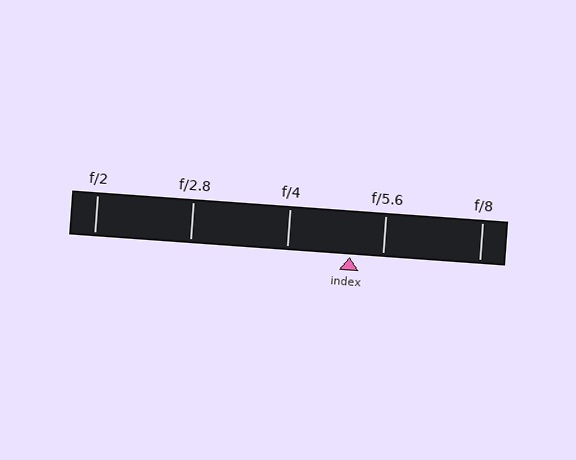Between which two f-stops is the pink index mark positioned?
The index mark is between f/4 and f/5.6.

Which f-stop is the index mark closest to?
The index mark is closest to f/5.6.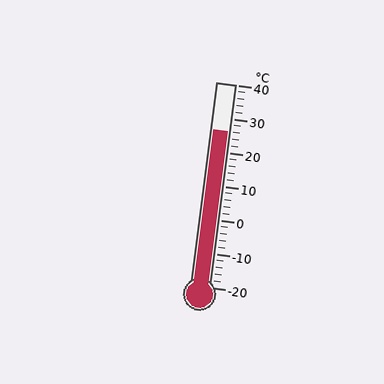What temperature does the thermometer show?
The thermometer shows approximately 26°C.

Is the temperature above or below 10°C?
The temperature is above 10°C.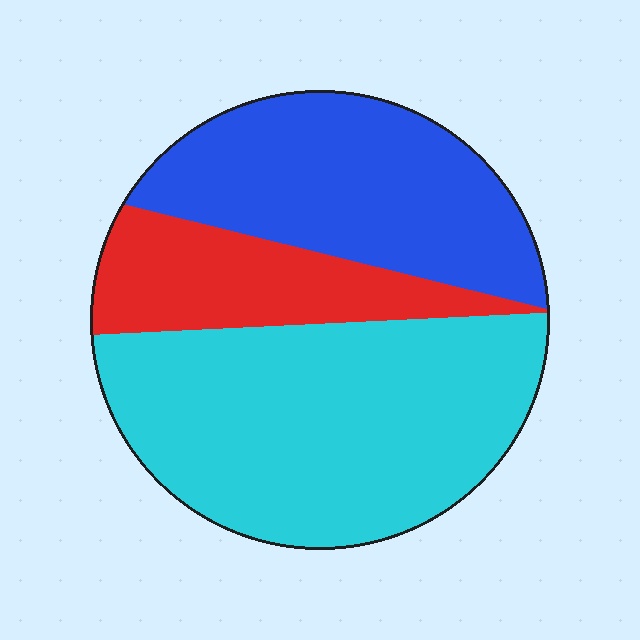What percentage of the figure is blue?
Blue covers around 30% of the figure.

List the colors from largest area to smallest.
From largest to smallest: cyan, blue, red.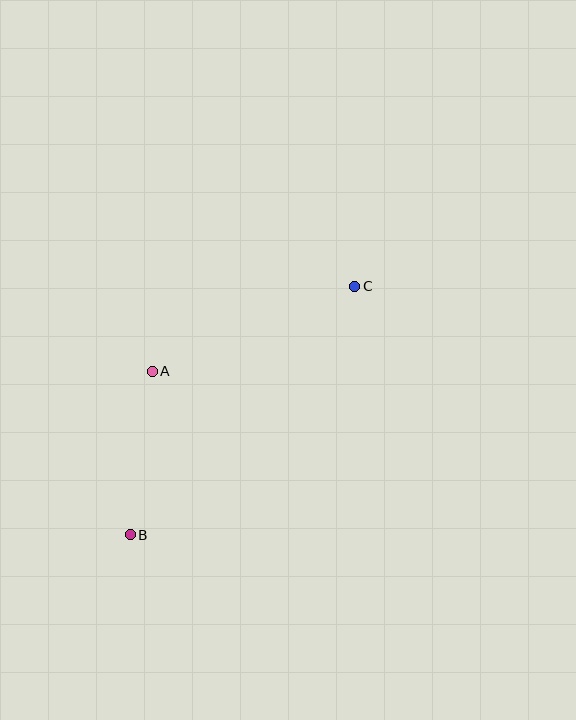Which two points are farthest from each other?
Points B and C are farthest from each other.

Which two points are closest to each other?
Points A and B are closest to each other.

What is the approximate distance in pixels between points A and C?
The distance between A and C is approximately 220 pixels.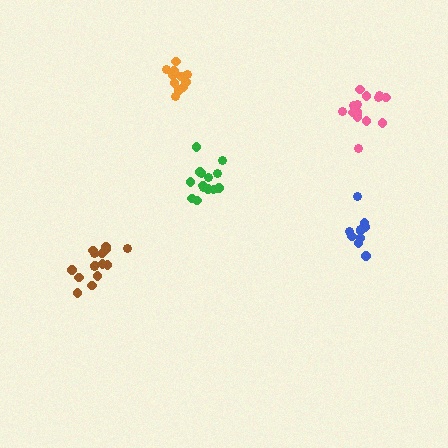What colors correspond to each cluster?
The clusters are colored: blue, green, pink, orange, brown.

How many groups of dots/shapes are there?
There are 5 groups.